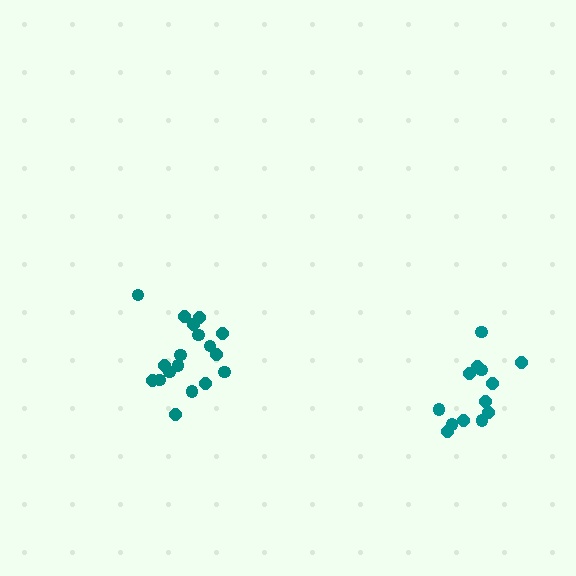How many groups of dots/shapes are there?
There are 2 groups.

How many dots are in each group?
Group 1: 13 dots, Group 2: 18 dots (31 total).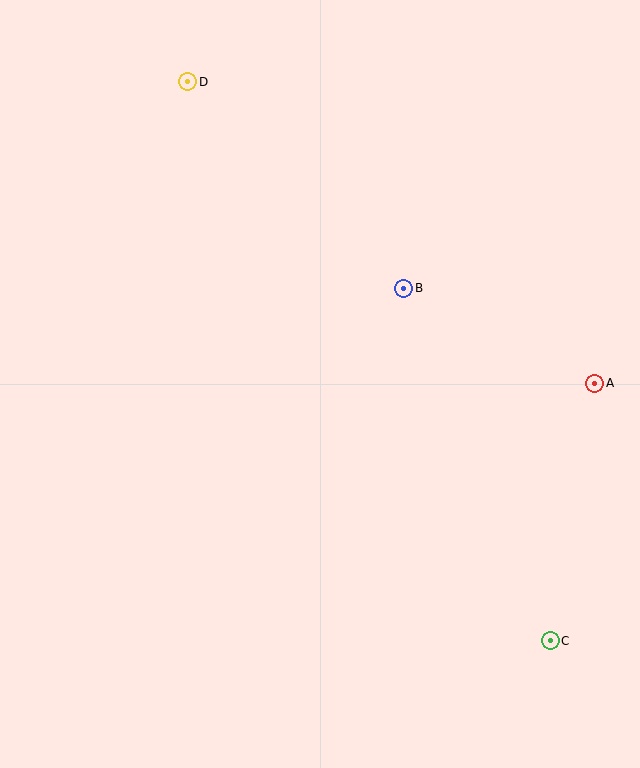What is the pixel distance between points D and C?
The distance between D and C is 666 pixels.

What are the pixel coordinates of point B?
Point B is at (404, 288).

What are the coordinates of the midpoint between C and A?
The midpoint between C and A is at (572, 512).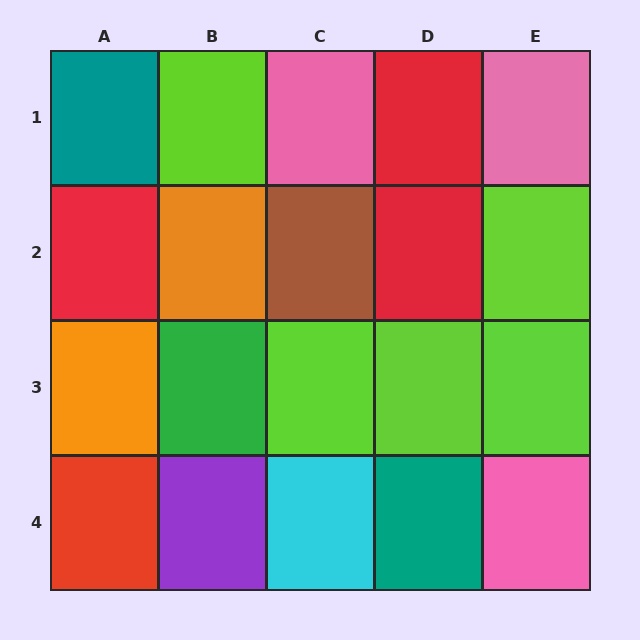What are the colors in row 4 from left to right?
Red, purple, cyan, teal, pink.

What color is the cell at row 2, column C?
Brown.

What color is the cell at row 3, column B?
Green.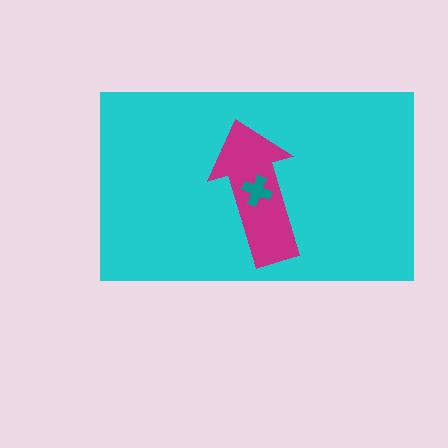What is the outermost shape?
The cyan rectangle.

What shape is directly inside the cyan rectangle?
The magenta arrow.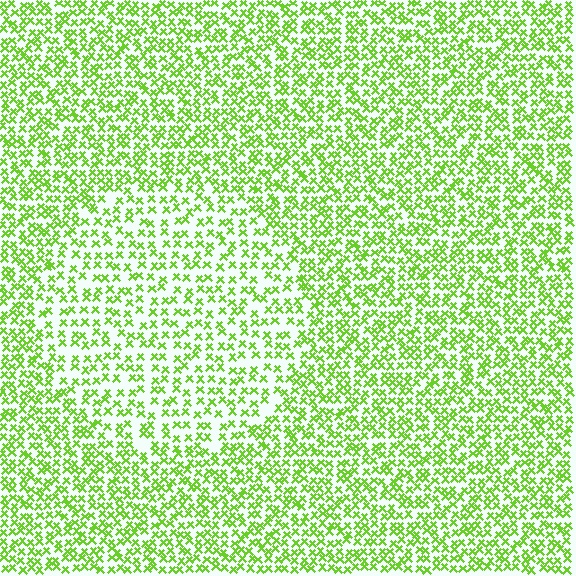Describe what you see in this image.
The image contains small lime elements arranged at two different densities. A circle-shaped region is visible where the elements are less densely packed than the surrounding area.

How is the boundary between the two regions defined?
The boundary is defined by a change in element density (approximately 1.7x ratio). All elements are the same color, size, and shape.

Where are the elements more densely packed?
The elements are more densely packed outside the circle boundary.